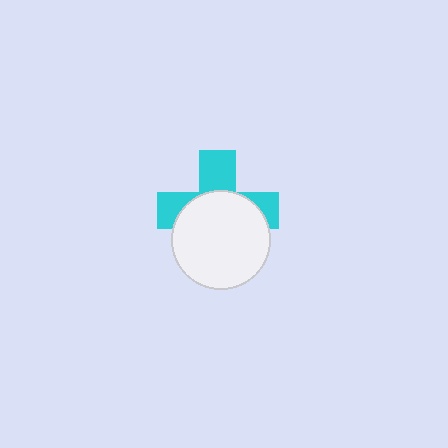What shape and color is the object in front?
The object in front is a white circle.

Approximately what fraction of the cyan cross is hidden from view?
Roughly 57% of the cyan cross is hidden behind the white circle.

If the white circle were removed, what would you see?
You would see the complete cyan cross.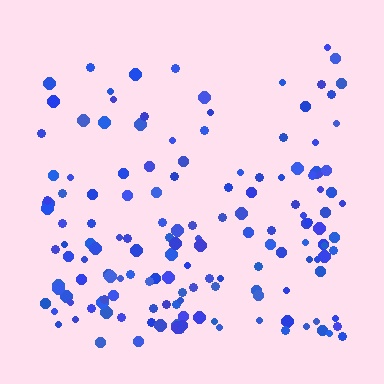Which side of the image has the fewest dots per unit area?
The top.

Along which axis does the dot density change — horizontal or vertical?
Vertical.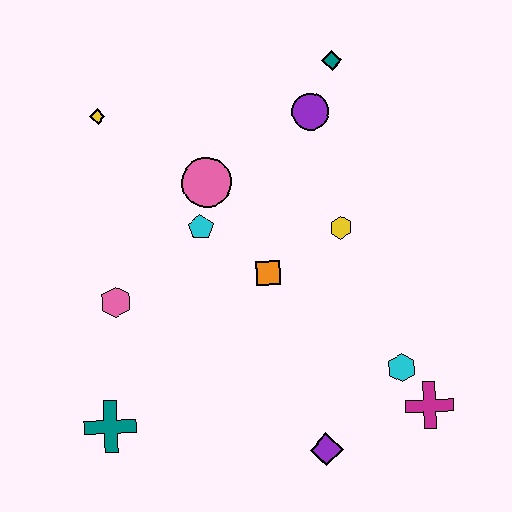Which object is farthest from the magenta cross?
The yellow diamond is farthest from the magenta cross.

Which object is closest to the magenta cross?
The cyan hexagon is closest to the magenta cross.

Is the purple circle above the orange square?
Yes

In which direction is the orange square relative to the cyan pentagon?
The orange square is to the right of the cyan pentagon.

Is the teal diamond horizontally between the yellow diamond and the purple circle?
No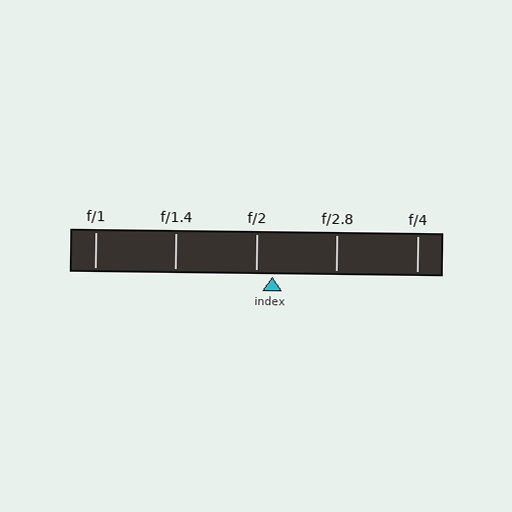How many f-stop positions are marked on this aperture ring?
There are 5 f-stop positions marked.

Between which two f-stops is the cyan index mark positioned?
The index mark is between f/2 and f/2.8.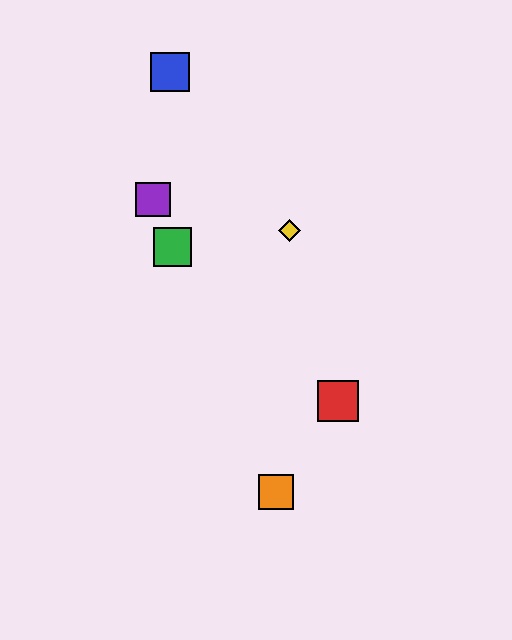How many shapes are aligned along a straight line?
3 shapes (the green square, the purple square, the orange square) are aligned along a straight line.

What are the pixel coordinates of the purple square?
The purple square is at (153, 200).